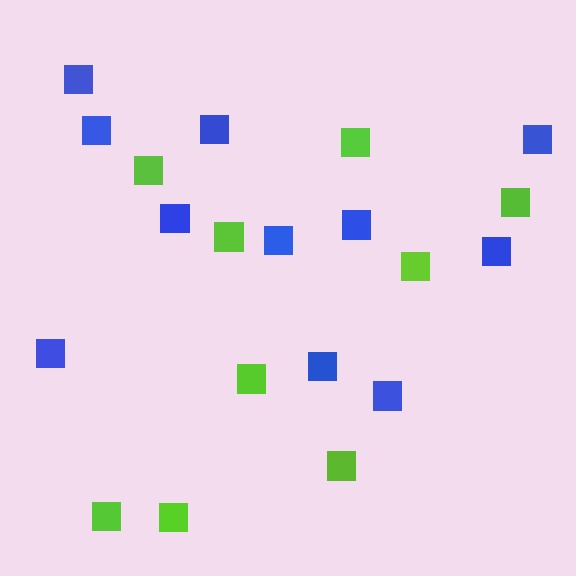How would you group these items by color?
There are 2 groups: one group of lime squares (9) and one group of blue squares (11).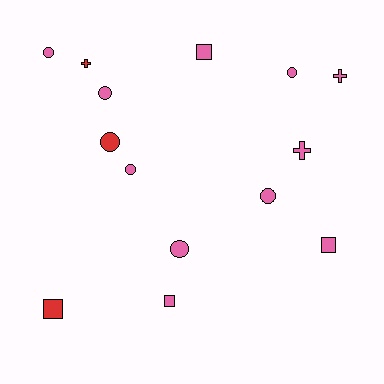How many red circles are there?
There is 1 red circle.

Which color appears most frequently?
Pink, with 11 objects.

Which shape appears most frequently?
Circle, with 7 objects.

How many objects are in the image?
There are 14 objects.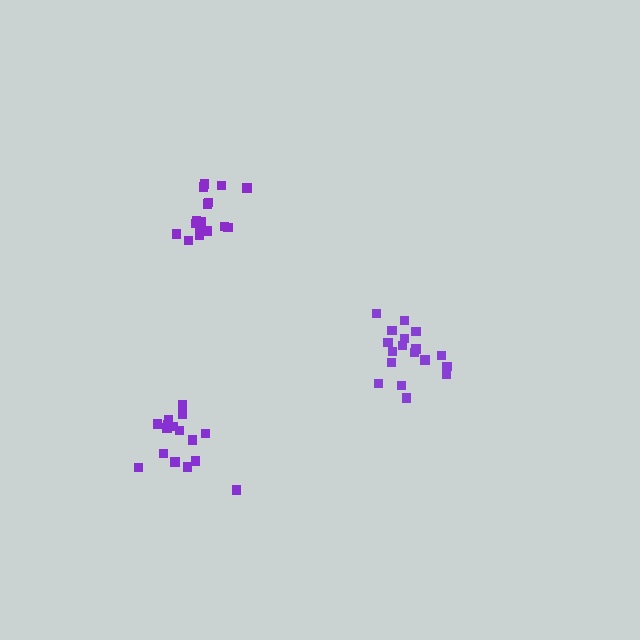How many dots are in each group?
Group 1: 16 dots, Group 2: 18 dots, Group 3: 16 dots (50 total).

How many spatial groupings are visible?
There are 3 spatial groupings.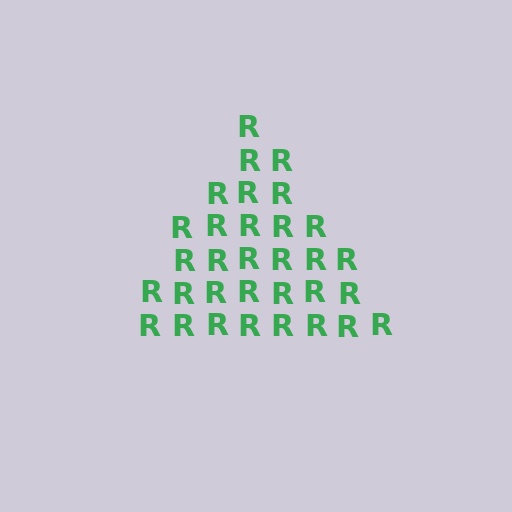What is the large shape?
The large shape is a triangle.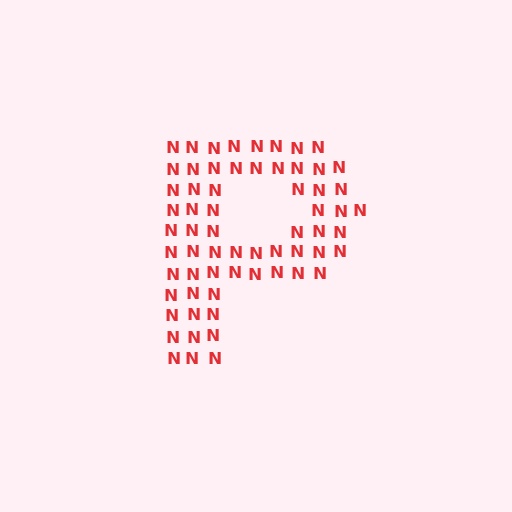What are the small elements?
The small elements are letter N's.